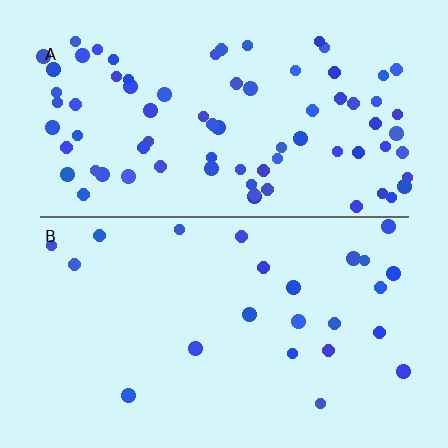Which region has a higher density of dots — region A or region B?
A (the top).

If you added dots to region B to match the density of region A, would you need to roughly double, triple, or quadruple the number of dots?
Approximately triple.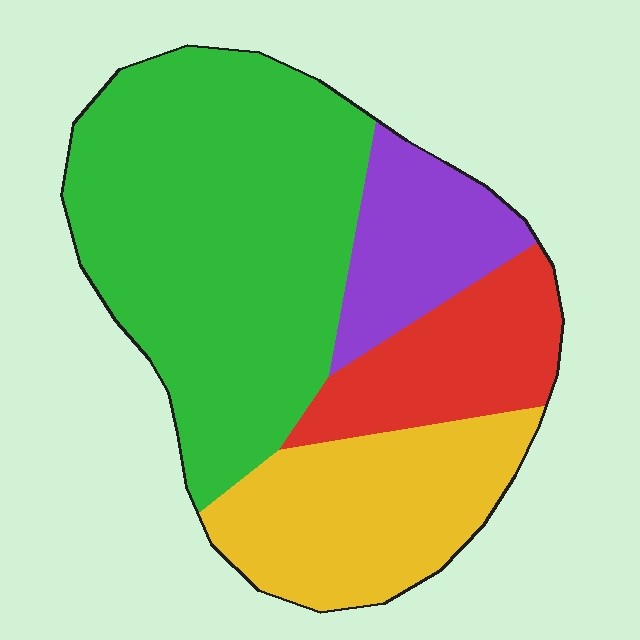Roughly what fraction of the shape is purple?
Purple takes up less than a quarter of the shape.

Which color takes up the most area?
Green, at roughly 50%.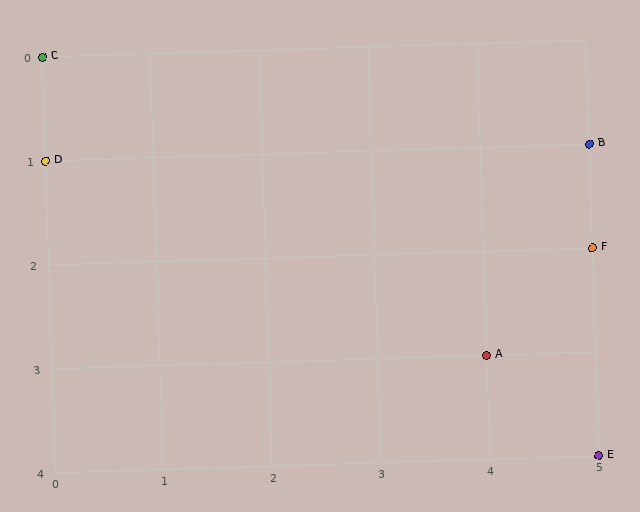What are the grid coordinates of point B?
Point B is at grid coordinates (5, 1).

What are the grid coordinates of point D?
Point D is at grid coordinates (0, 1).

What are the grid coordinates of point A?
Point A is at grid coordinates (4, 3).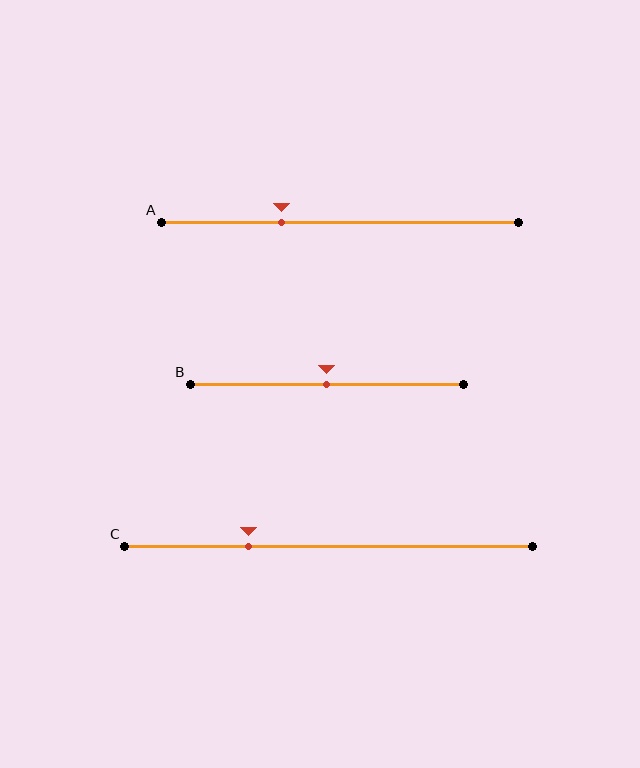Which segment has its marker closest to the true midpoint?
Segment B has its marker closest to the true midpoint.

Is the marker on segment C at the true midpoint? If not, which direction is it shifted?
No, the marker on segment C is shifted to the left by about 20% of the segment length.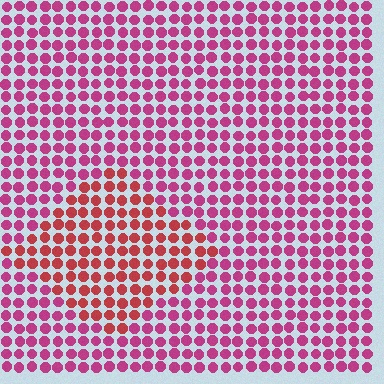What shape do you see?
I see a diamond.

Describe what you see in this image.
The image is filled with small magenta elements in a uniform arrangement. A diamond-shaped region is visible where the elements are tinted to a slightly different hue, forming a subtle color boundary.